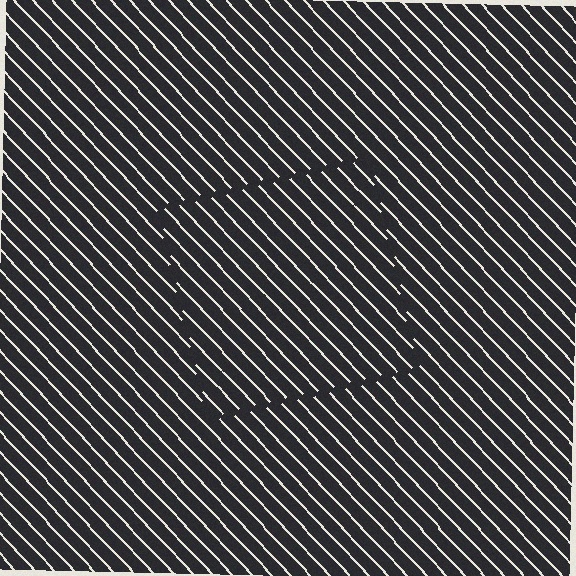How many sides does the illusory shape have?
4 sides — the line-ends trace a square.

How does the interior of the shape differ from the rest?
The interior of the shape contains the same grating, shifted by half a period — the contour is defined by the phase discontinuity where line-ends from the inner and outer gratings abut.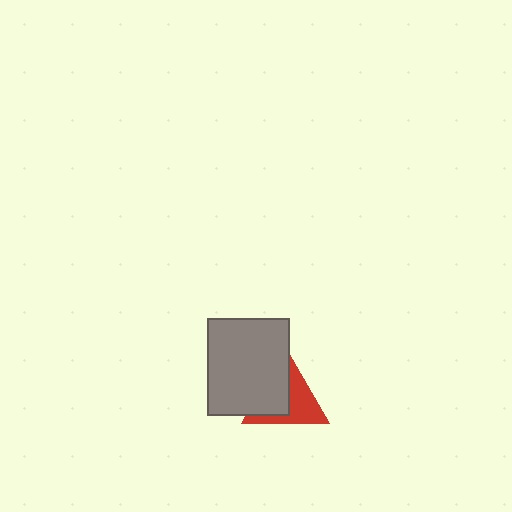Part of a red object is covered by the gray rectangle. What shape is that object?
It is a triangle.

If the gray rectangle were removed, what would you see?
You would see the complete red triangle.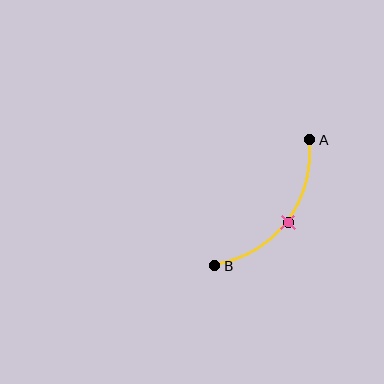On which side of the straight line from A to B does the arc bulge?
The arc bulges below and to the right of the straight line connecting A and B.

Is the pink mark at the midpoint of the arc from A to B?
Yes. The pink mark lies on the arc at equal arc-length from both A and B — it is the arc midpoint.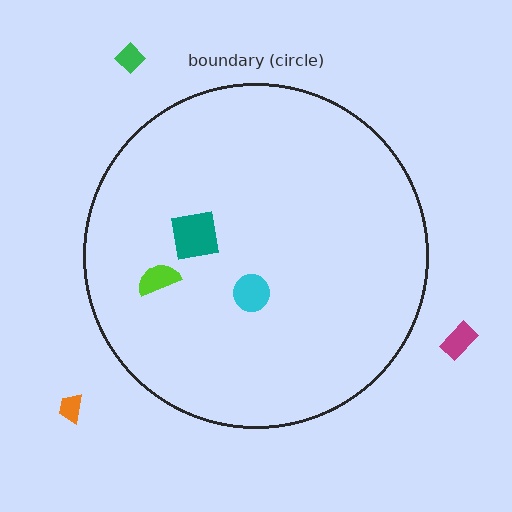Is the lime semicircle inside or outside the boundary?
Inside.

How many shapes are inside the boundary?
3 inside, 3 outside.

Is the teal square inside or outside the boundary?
Inside.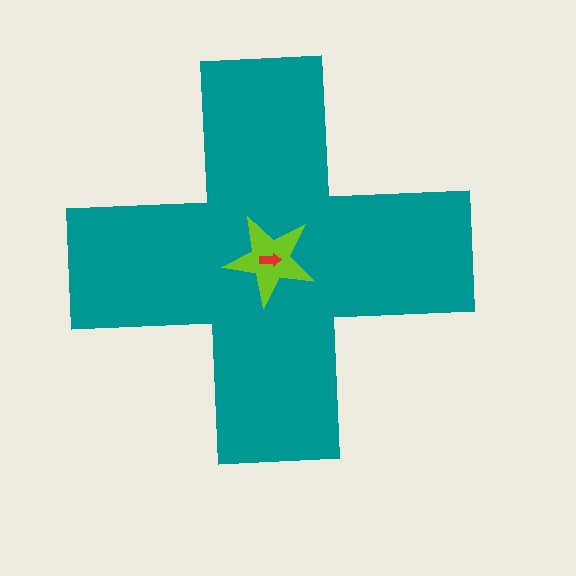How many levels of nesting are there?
3.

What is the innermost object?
The red arrow.